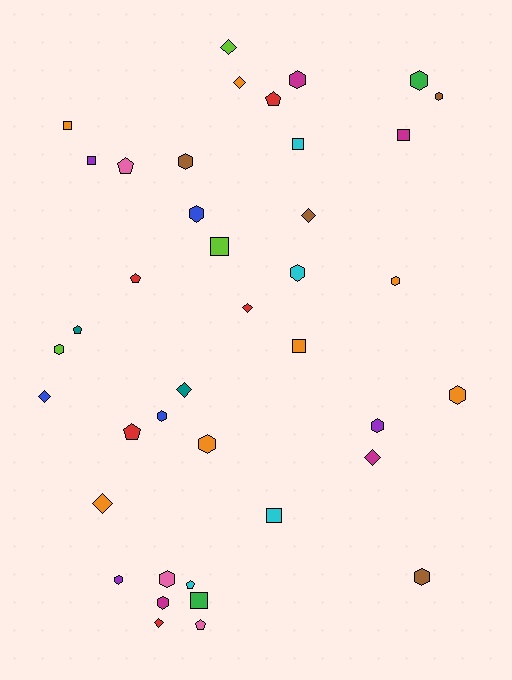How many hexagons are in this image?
There are 16 hexagons.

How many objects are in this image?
There are 40 objects.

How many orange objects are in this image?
There are 7 orange objects.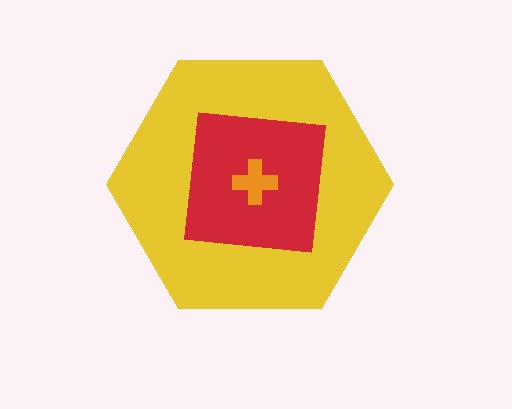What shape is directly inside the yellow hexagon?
The red square.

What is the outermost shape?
The yellow hexagon.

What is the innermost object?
The orange cross.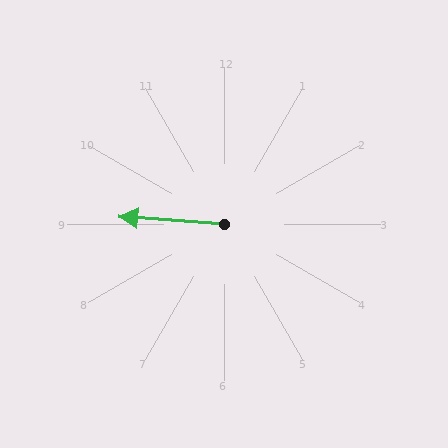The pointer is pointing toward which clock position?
Roughly 9 o'clock.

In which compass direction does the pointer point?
West.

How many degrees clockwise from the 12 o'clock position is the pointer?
Approximately 274 degrees.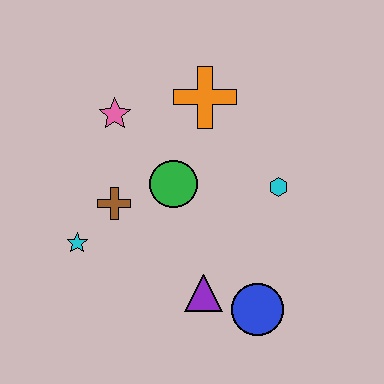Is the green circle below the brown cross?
No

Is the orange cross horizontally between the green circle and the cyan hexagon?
Yes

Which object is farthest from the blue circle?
The pink star is farthest from the blue circle.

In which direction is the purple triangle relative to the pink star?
The purple triangle is below the pink star.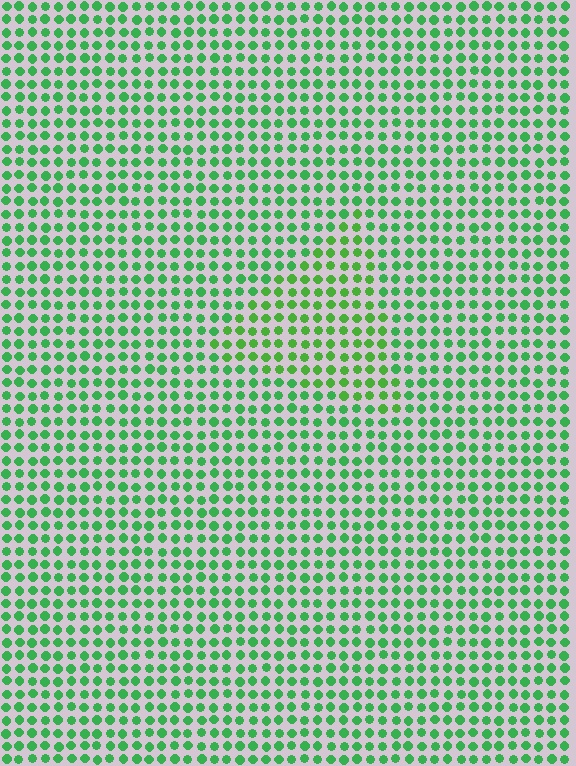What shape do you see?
I see a triangle.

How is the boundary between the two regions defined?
The boundary is defined purely by a slight shift in hue (about 21 degrees). Spacing, size, and orientation are identical on both sides.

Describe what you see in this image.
The image is filled with small green elements in a uniform arrangement. A triangle-shaped region is visible where the elements are tinted to a slightly different hue, forming a subtle color boundary.